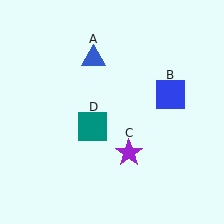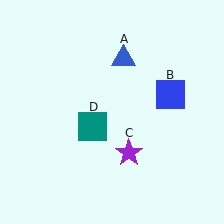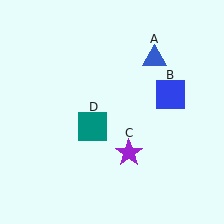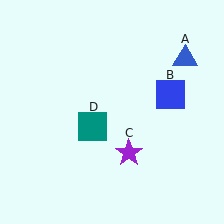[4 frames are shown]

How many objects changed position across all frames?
1 object changed position: blue triangle (object A).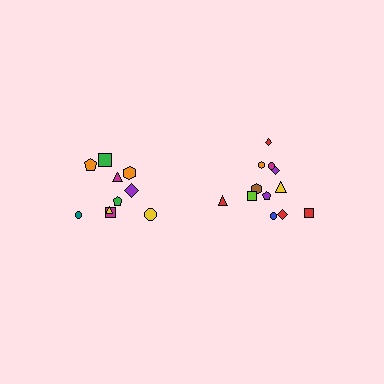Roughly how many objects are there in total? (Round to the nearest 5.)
Roughly 20 objects in total.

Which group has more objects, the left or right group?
The right group.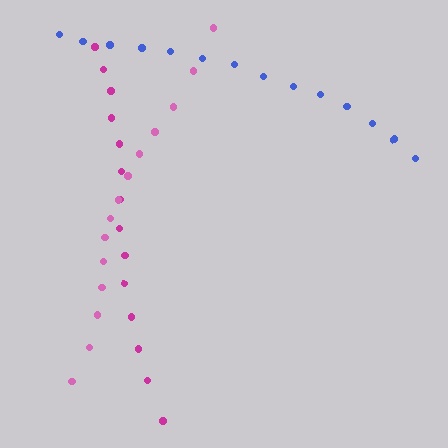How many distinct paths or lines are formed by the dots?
There are 3 distinct paths.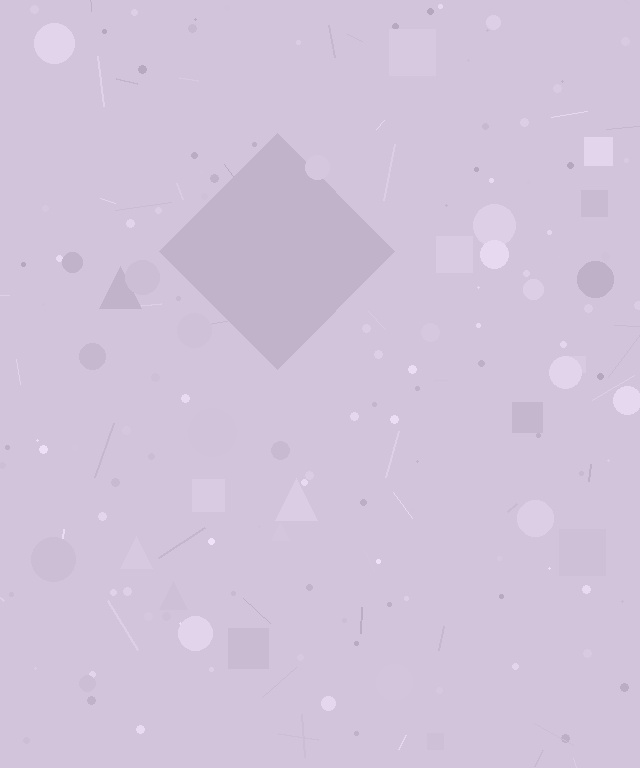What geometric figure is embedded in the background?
A diamond is embedded in the background.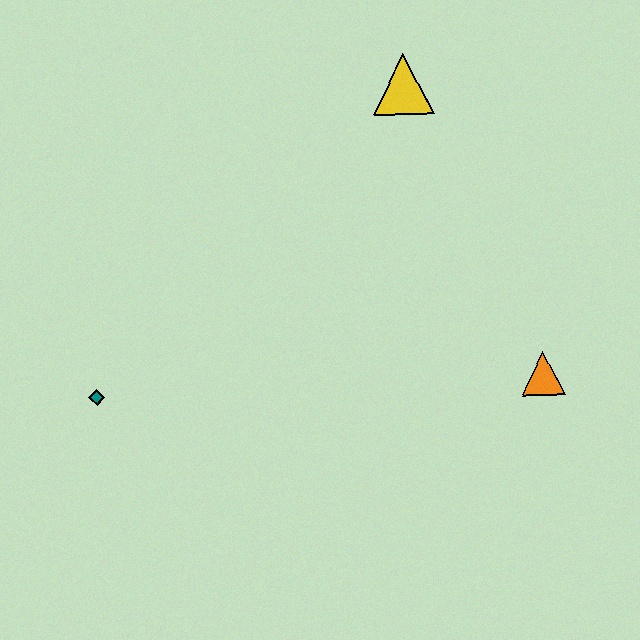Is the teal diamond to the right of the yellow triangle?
No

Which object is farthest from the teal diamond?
The orange triangle is farthest from the teal diamond.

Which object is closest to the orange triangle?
The yellow triangle is closest to the orange triangle.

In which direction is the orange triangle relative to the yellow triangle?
The orange triangle is below the yellow triangle.